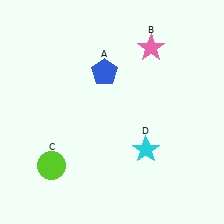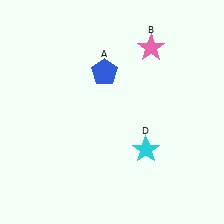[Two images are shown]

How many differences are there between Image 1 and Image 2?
There is 1 difference between the two images.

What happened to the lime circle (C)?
The lime circle (C) was removed in Image 2. It was in the bottom-left area of Image 1.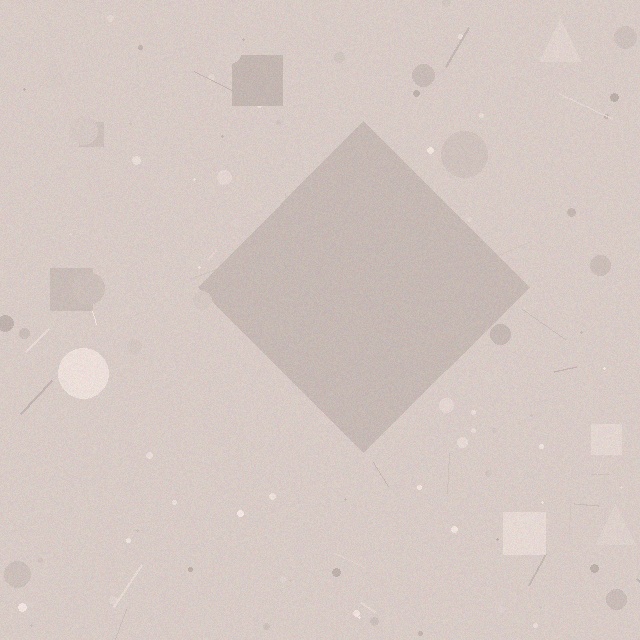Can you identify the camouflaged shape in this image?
The camouflaged shape is a diamond.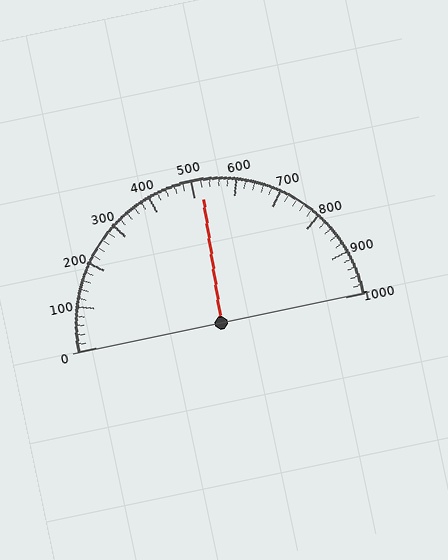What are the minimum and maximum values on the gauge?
The gauge ranges from 0 to 1000.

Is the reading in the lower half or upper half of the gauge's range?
The reading is in the upper half of the range (0 to 1000).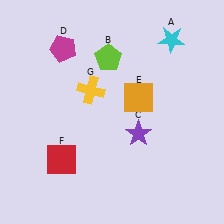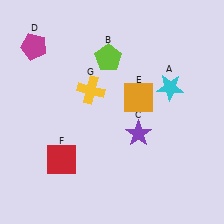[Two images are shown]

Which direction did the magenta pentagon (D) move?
The magenta pentagon (D) moved left.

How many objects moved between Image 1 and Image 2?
2 objects moved between the two images.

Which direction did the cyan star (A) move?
The cyan star (A) moved down.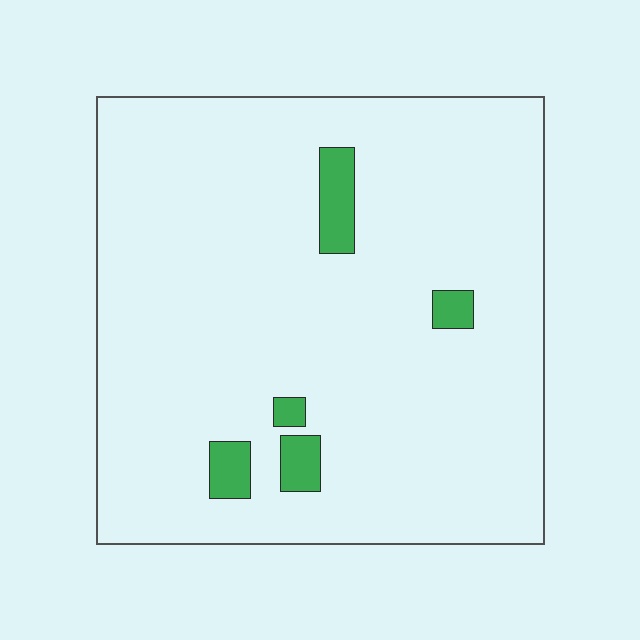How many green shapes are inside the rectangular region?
5.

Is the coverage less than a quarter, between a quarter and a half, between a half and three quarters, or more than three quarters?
Less than a quarter.